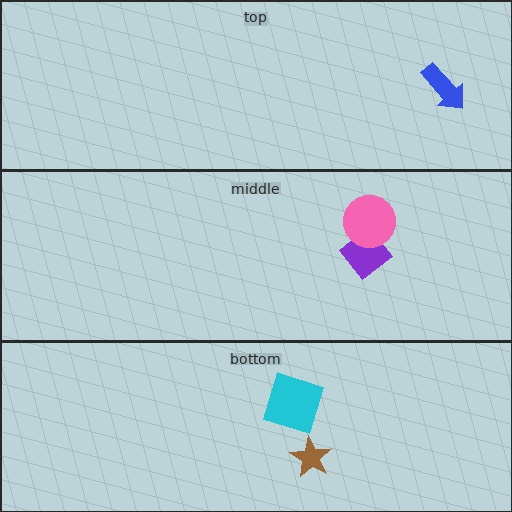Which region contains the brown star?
The bottom region.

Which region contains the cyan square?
The bottom region.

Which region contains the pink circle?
The middle region.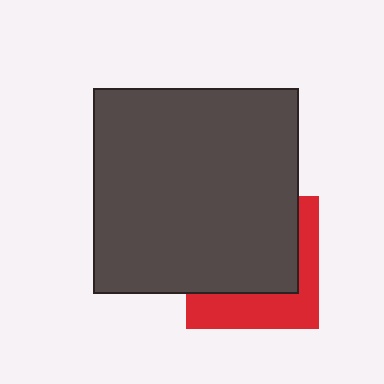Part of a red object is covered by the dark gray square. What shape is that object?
It is a square.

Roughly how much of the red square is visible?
A small part of it is visible (roughly 38%).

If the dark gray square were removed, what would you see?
You would see the complete red square.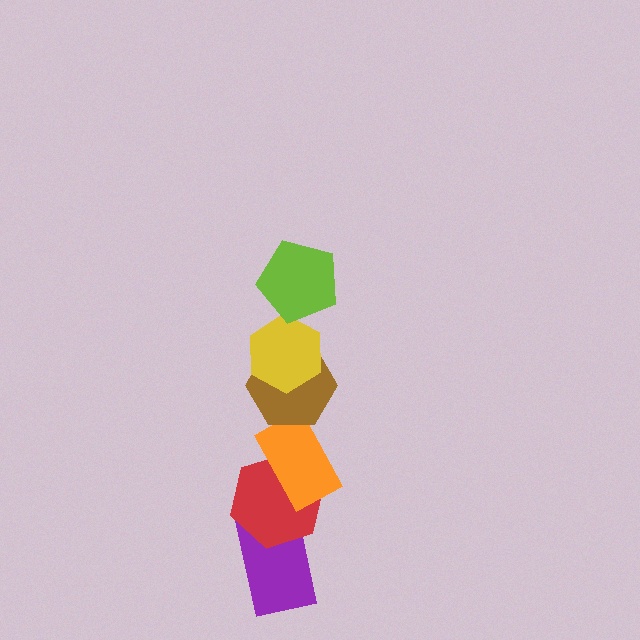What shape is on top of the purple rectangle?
The red hexagon is on top of the purple rectangle.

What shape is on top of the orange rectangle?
The brown hexagon is on top of the orange rectangle.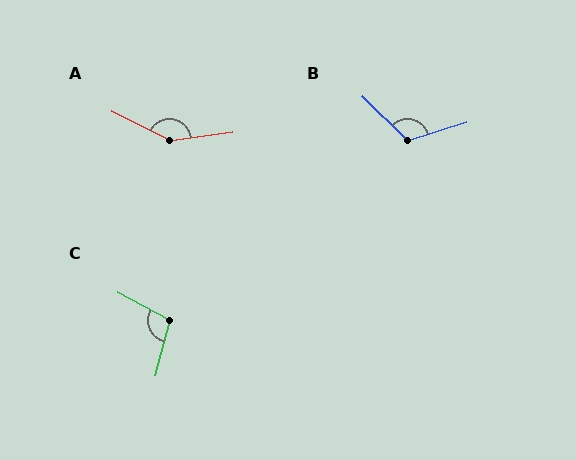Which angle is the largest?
A, at approximately 146 degrees.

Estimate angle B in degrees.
Approximately 118 degrees.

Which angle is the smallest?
C, at approximately 104 degrees.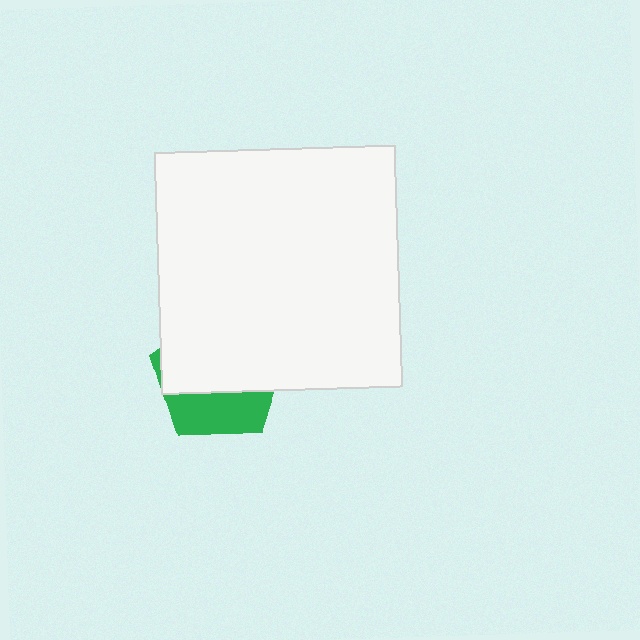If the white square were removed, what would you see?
You would see the complete green pentagon.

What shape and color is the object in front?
The object in front is a white square.